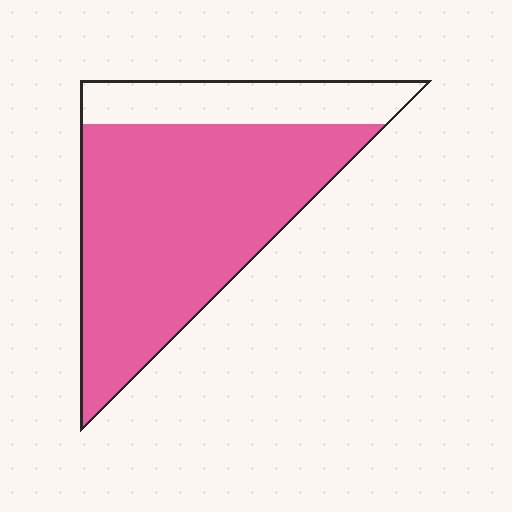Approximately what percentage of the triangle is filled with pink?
Approximately 75%.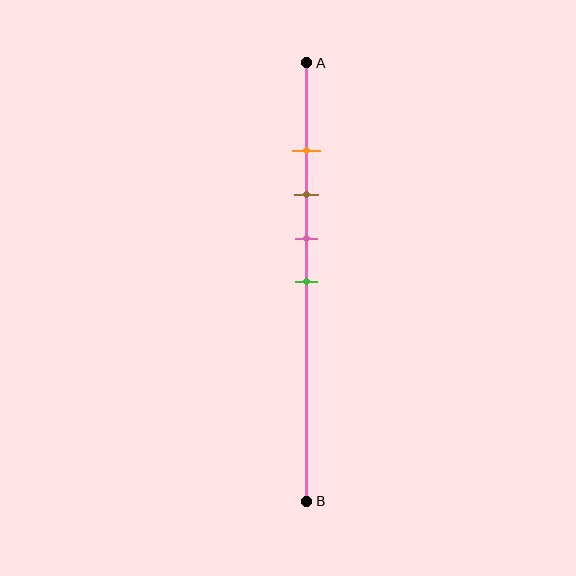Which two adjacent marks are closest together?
The orange and brown marks are the closest adjacent pair.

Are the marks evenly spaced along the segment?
Yes, the marks are approximately evenly spaced.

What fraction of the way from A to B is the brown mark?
The brown mark is approximately 30% (0.3) of the way from A to B.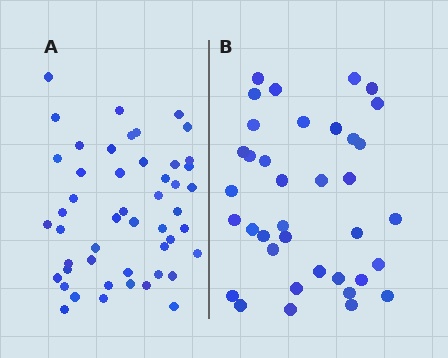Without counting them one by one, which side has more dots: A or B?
Region A (the left region) has more dots.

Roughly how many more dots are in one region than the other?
Region A has roughly 12 or so more dots than region B.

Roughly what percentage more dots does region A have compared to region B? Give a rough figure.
About 30% more.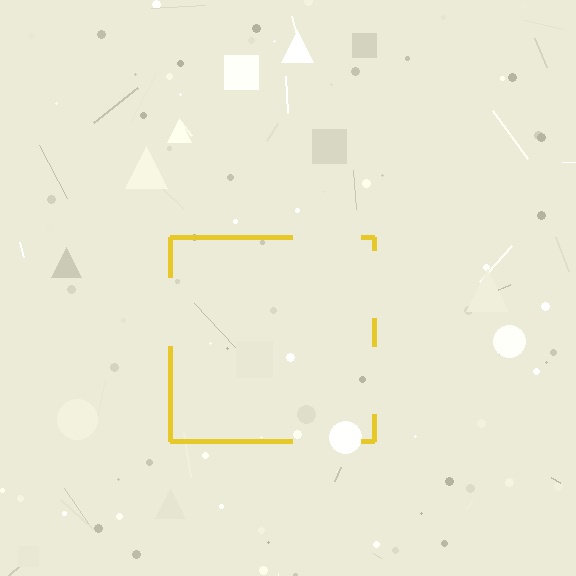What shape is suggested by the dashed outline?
The dashed outline suggests a square.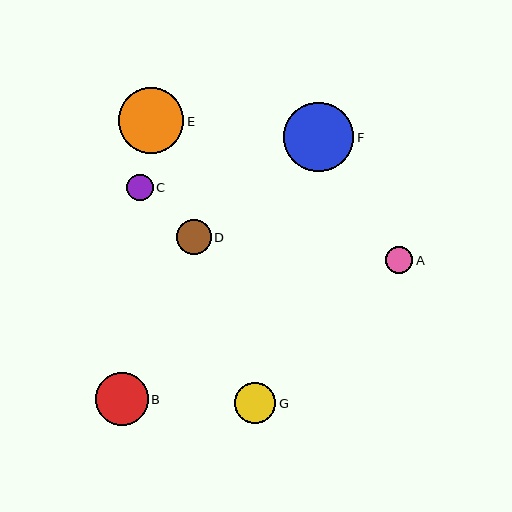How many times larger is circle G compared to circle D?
Circle G is approximately 1.2 times the size of circle D.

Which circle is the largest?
Circle F is the largest with a size of approximately 70 pixels.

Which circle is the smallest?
Circle C is the smallest with a size of approximately 27 pixels.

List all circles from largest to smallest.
From largest to smallest: F, E, B, G, D, A, C.